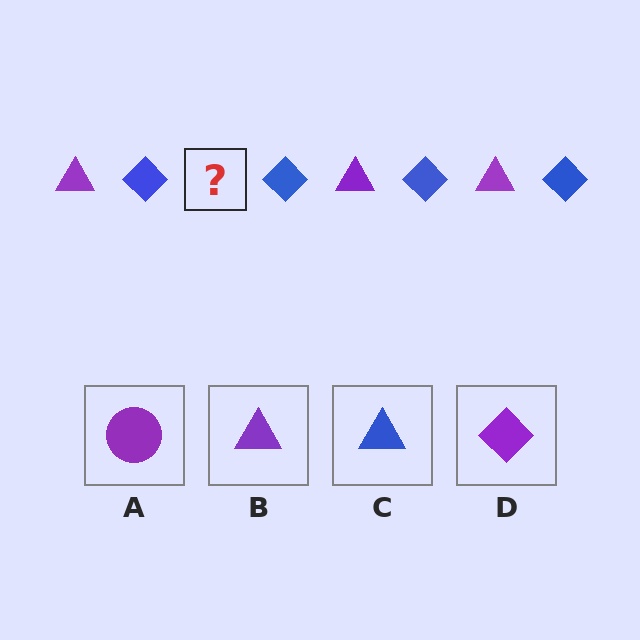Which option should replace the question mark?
Option B.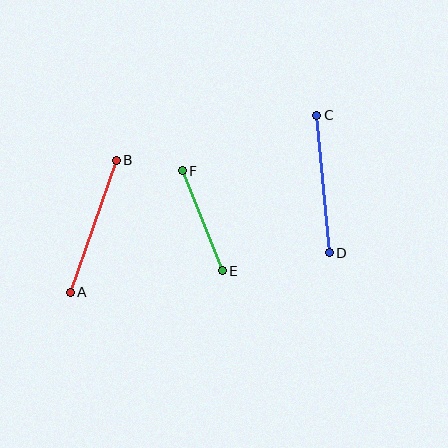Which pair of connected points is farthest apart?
Points A and B are farthest apart.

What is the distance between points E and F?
The distance is approximately 107 pixels.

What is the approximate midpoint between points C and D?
The midpoint is at approximately (323, 184) pixels.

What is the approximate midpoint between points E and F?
The midpoint is at approximately (202, 221) pixels.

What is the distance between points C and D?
The distance is approximately 138 pixels.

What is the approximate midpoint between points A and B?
The midpoint is at approximately (93, 226) pixels.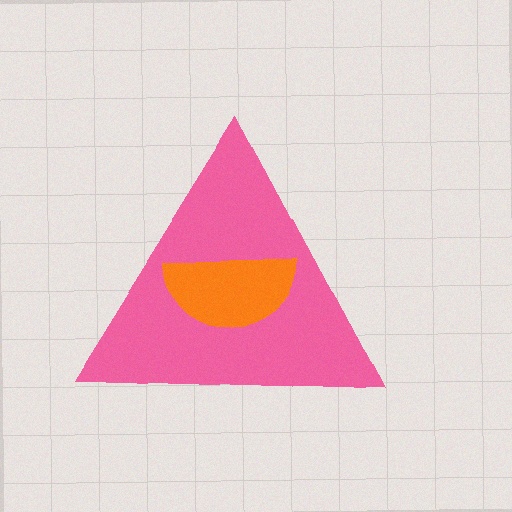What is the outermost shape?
The pink triangle.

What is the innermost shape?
The orange semicircle.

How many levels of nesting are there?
2.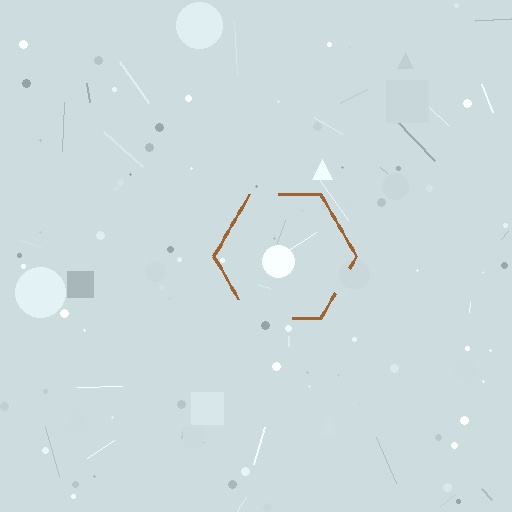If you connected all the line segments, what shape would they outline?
They would outline a hexagon.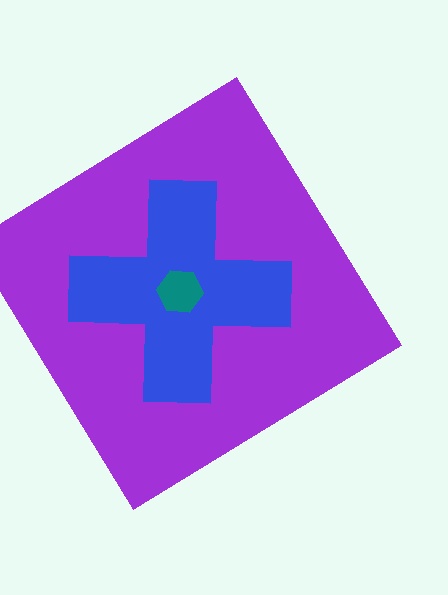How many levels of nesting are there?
3.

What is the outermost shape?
The purple diamond.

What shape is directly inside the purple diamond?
The blue cross.